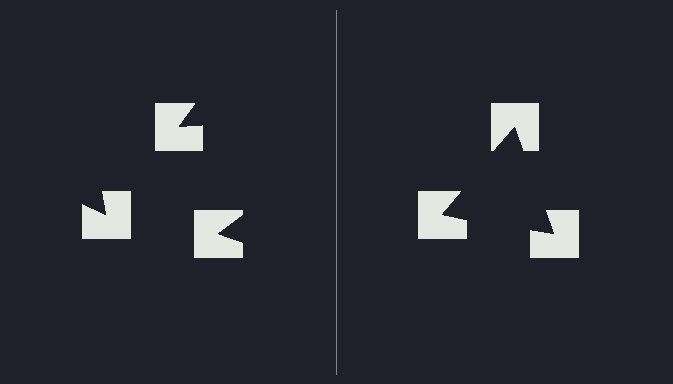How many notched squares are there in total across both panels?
6 — 3 on each side.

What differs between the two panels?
The notched squares are positioned identically on both sides; only the wedge orientations differ. On the right they align to a triangle; on the left they are misaligned.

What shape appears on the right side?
An illusory triangle.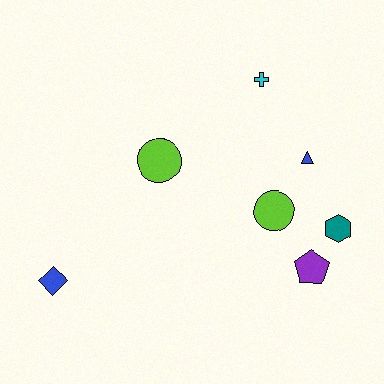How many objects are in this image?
There are 7 objects.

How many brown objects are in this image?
There are no brown objects.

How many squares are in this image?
There are no squares.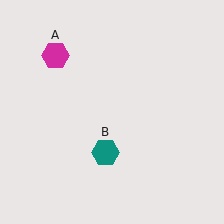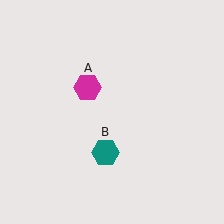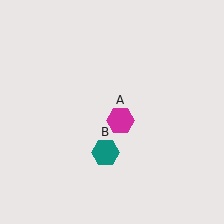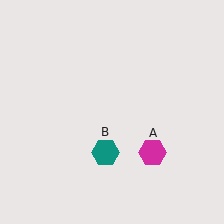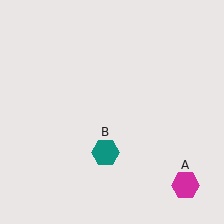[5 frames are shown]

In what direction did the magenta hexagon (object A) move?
The magenta hexagon (object A) moved down and to the right.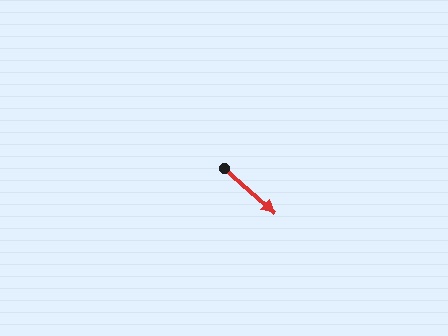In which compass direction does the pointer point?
Southeast.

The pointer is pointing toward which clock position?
Roughly 4 o'clock.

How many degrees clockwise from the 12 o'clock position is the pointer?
Approximately 132 degrees.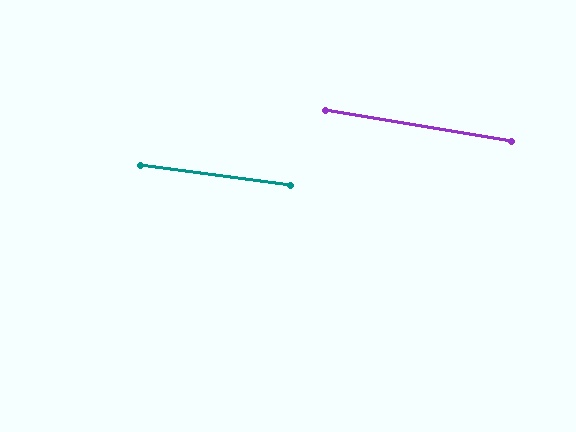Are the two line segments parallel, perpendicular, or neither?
Parallel — their directions differ by only 1.7°.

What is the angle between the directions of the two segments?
Approximately 2 degrees.